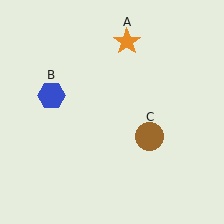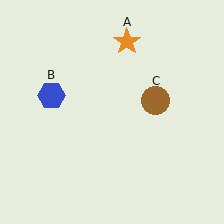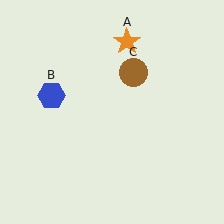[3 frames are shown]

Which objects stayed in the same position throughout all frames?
Orange star (object A) and blue hexagon (object B) remained stationary.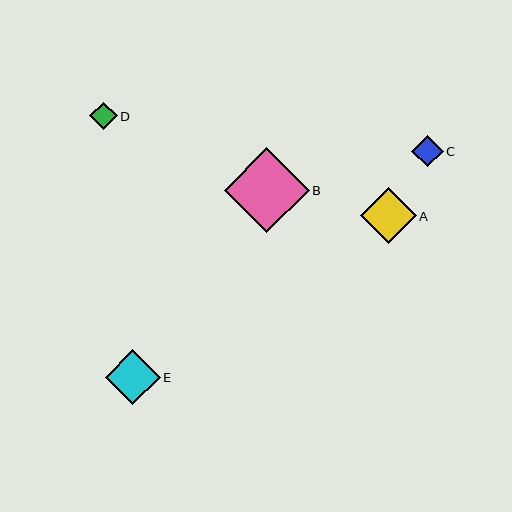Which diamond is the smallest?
Diamond D is the smallest with a size of approximately 28 pixels.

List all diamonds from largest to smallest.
From largest to smallest: B, A, E, C, D.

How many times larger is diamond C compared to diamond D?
Diamond C is approximately 1.1 times the size of diamond D.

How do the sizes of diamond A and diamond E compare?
Diamond A and diamond E are approximately the same size.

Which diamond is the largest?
Diamond B is the largest with a size of approximately 85 pixels.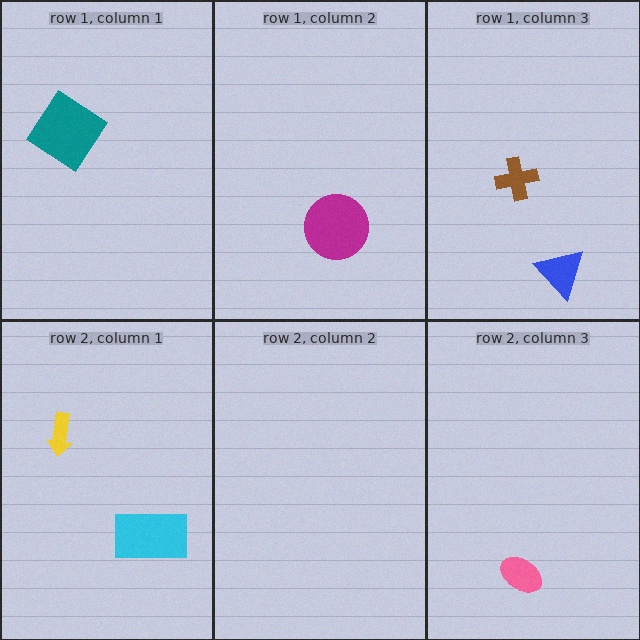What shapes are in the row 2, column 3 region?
The pink ellipse.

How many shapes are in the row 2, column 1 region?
2.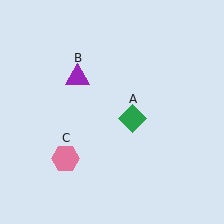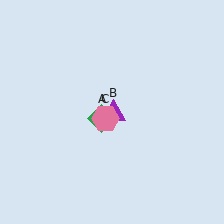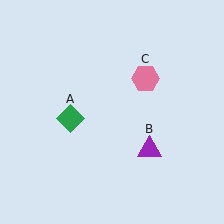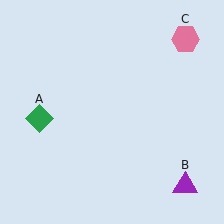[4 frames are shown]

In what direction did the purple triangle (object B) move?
The purple triangle (object B) moved down and to the right.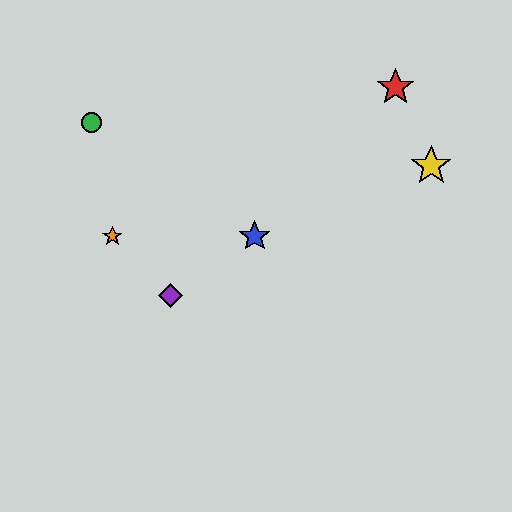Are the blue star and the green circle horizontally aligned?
No, the blue star is at y≈236 and the green circle is at y≈123.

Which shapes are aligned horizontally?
The blue star, the orange star are aligned horizontally.